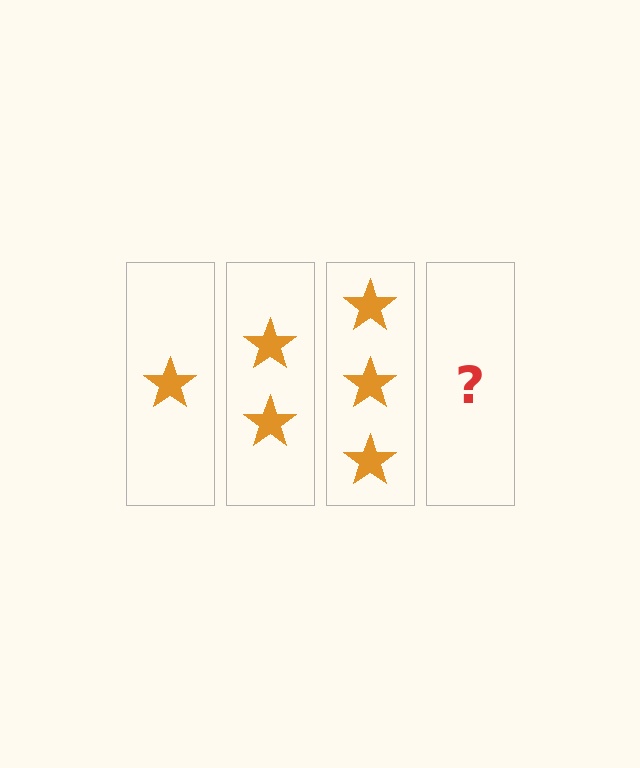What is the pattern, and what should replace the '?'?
The pattern is that each step adds one more star. The '?' should be 4 stars.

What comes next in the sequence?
The next element should be 4 stars.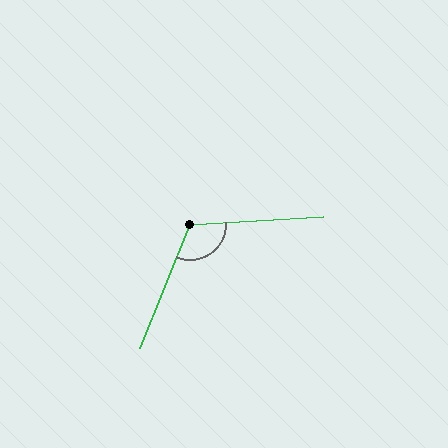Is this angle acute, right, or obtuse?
It is obtuse.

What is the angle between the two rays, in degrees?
Approximately 116 degrees.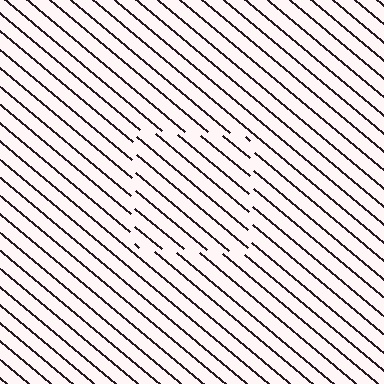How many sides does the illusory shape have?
4 sides — the line-ends trace a square.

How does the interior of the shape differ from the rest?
The interior of the shape contains the same grating, shifted by half a period — the contour is defined by the phase discontinuity where line-ends from the inner and outer gratings abut.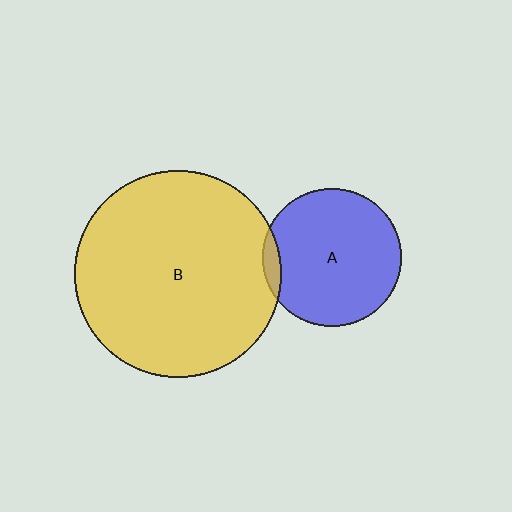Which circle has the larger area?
Circle B (yellow).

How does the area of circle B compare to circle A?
Approximately 2.2 times.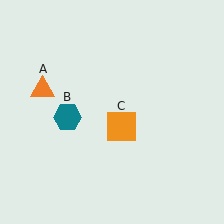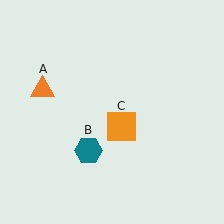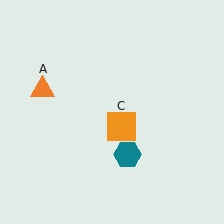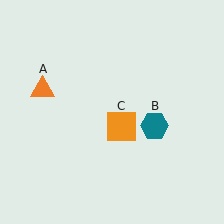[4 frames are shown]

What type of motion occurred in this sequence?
The teal hexagon (object B) rotated counterclockwise around the center of the scene.